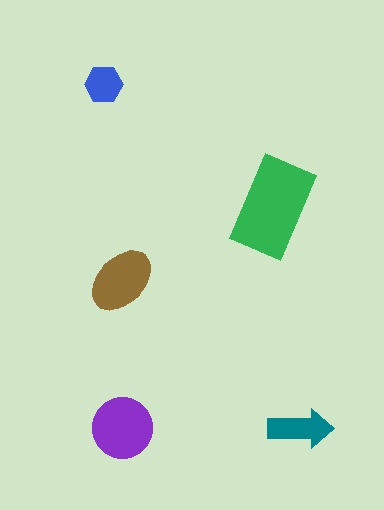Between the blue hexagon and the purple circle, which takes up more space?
The purple circle.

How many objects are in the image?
There are 5 objects in the image.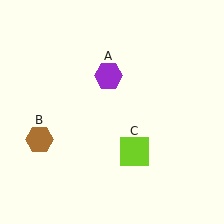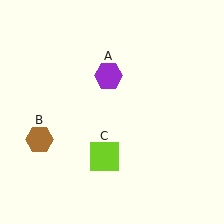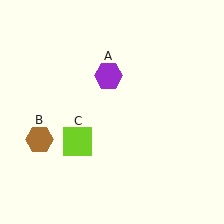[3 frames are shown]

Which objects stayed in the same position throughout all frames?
Purple hexagon (object A) and brown hexagon (object B) remained stationary.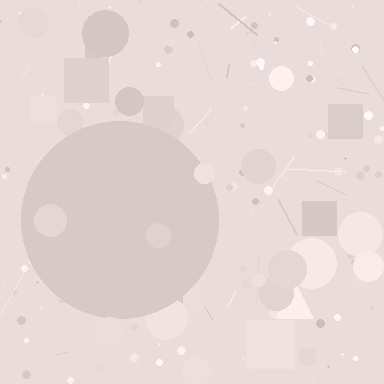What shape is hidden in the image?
A circle is hidden in the image.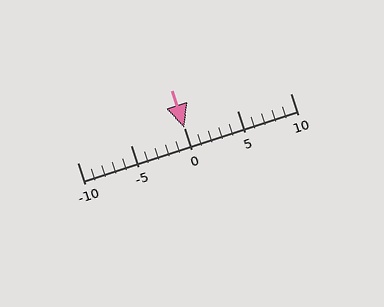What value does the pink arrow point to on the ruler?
The pink arrow points to approximately 0.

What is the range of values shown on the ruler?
The ruler shows values from -10 to 10.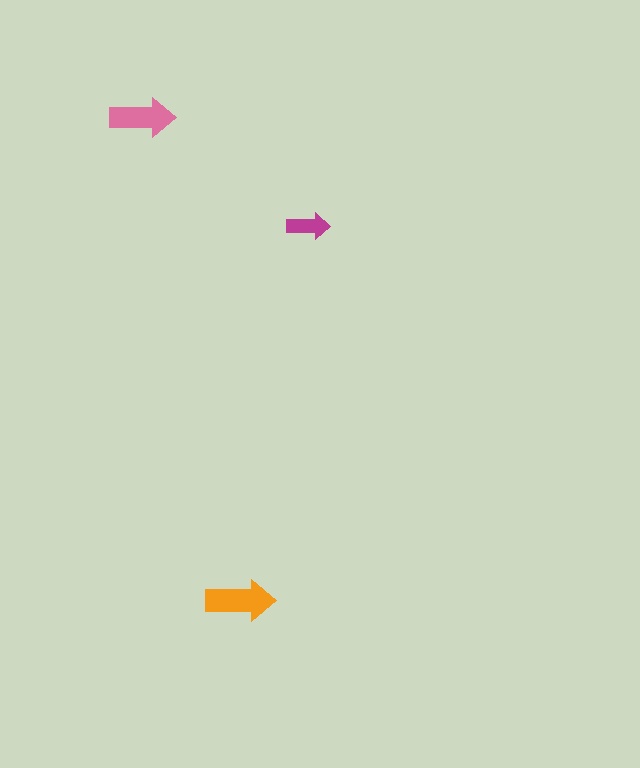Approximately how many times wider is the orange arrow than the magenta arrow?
About 1.5 times wider.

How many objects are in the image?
There are 3 objects in the image.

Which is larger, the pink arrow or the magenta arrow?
The pink one.